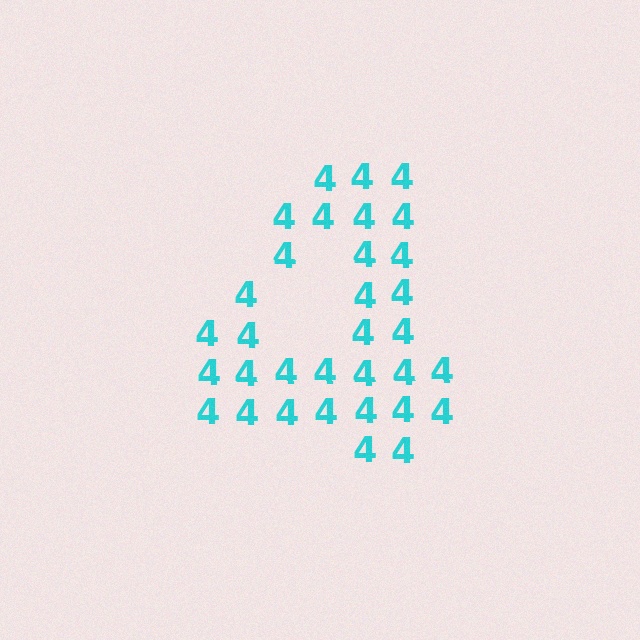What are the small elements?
The small elements are digit 4's.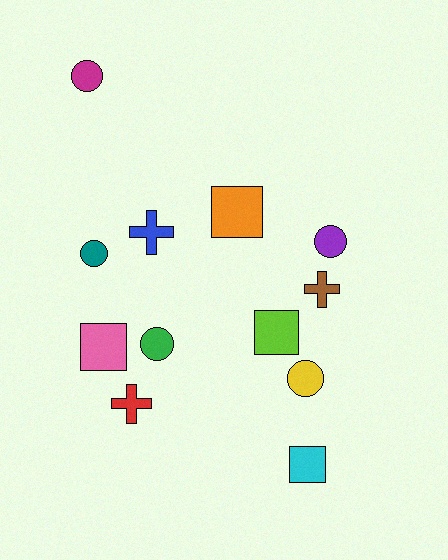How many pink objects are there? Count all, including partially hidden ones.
There is 1 pink object.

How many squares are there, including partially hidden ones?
There are 4 squares.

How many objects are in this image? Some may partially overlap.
There are 12 objects.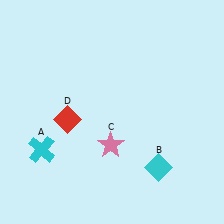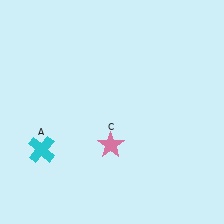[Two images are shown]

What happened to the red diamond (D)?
The red diamond (D) was removed in Image 2. It was in the bottom-left area of Image 1.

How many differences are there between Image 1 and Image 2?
There are 2 differences between the two images.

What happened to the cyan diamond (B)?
The cyan diamond (B) was removed in Image 2. It was in the bottom-right area of Image 1.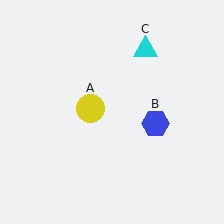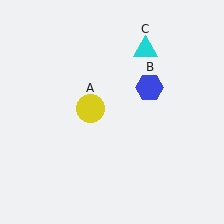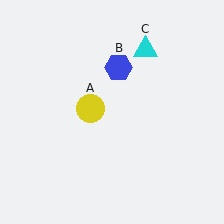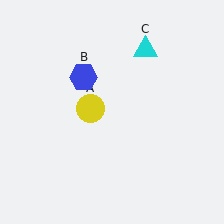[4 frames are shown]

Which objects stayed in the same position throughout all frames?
Yellow circle (object A) and cyan triangle (object C) remained stationary.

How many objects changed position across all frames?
1 object changed position: blue hexagon (object B).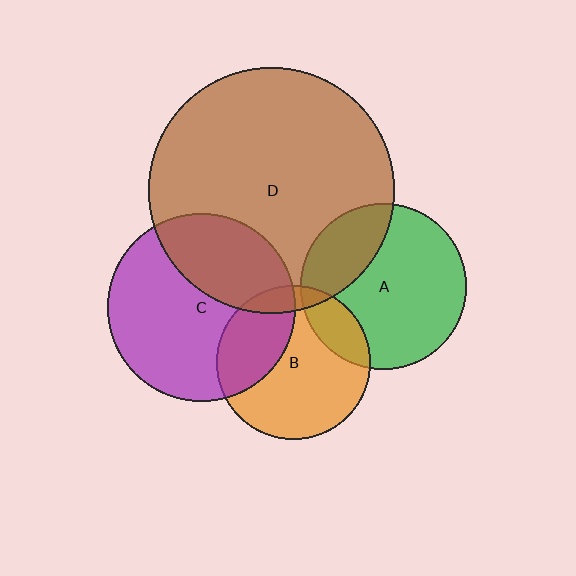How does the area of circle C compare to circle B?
Approximately 1.5 times.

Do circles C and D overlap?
Yes.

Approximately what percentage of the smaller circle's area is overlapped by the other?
Approximately 35%.